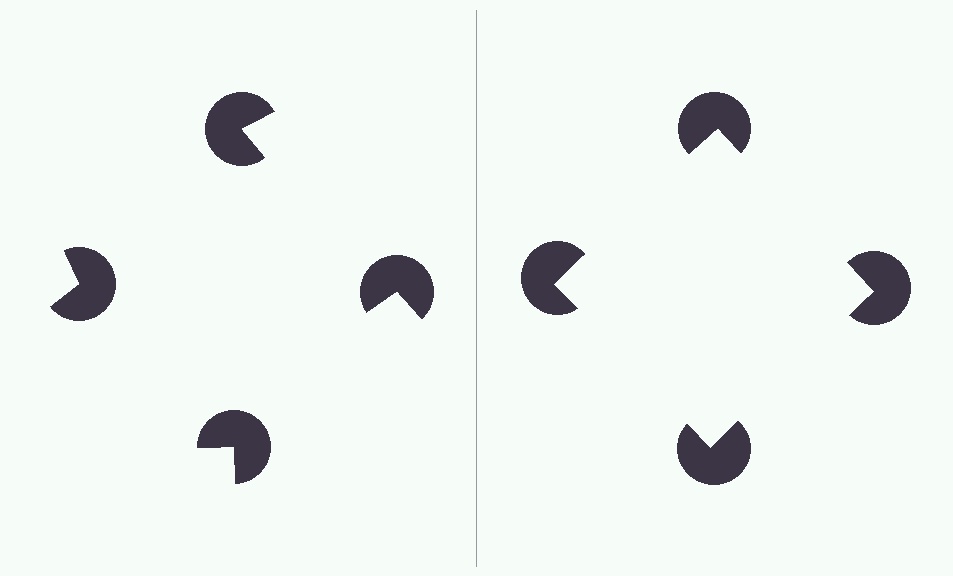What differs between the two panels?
The pac-man discs are positioned identically on both sides; only the wedge orientations differ. On the right they align to a square; on the left they are misaligned.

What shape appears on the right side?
An illusory square.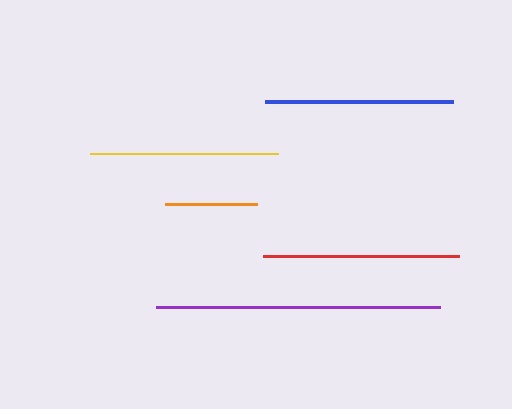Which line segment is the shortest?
The orange line is the shortest at approximately 92 pixels.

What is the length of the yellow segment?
The yellow segment is approximately 187 pixels long.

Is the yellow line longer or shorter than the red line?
The red line is longer than the yellow line.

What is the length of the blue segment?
The blue segment is approximately 188 pixels long.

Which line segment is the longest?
The purple line is the longest at approximately 284 pixels.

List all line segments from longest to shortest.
From longest to shortest: purple, red, blue, yellow, orange.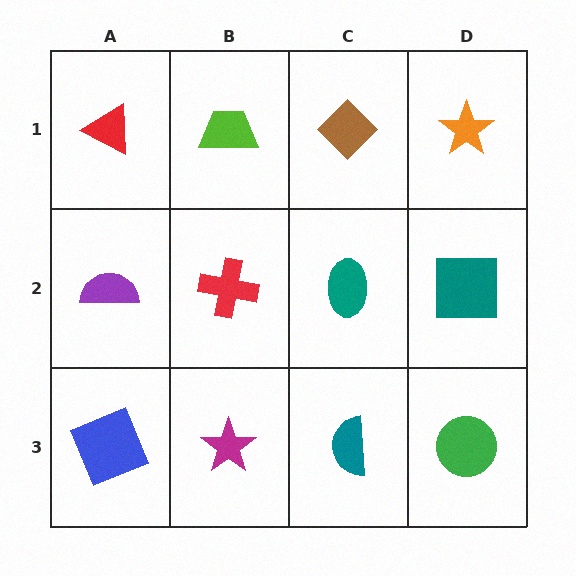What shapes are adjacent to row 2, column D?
An orange star (row 1, column D), a green circle (row 3, column D), a teal ellipse (row 2, column C).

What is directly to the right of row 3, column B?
A teal semicircle.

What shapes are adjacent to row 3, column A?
A purple semicircle (row 2, column A), a magenta star (row 3, column B).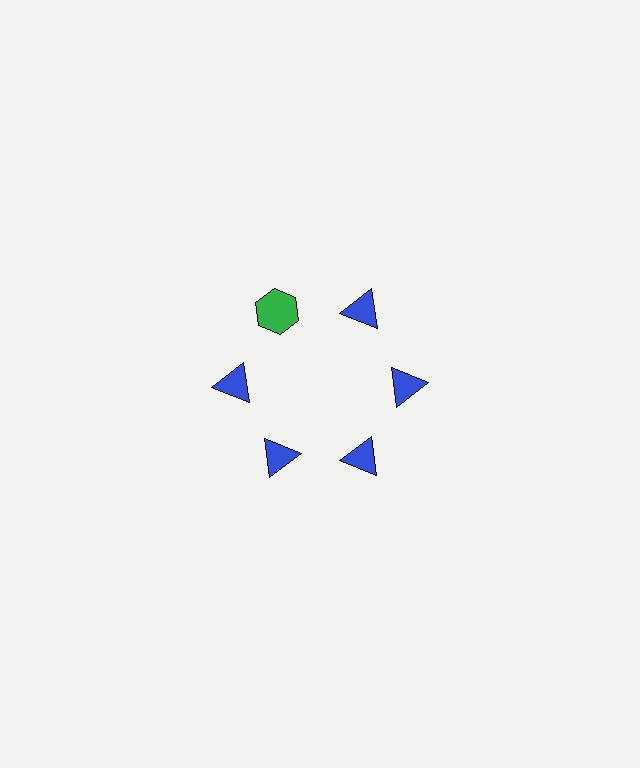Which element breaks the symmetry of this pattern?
The green hexagon at roughly the 11 o'clock position breaks the symmetry. All other shapes are blue triangles.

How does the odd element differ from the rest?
It differs in both color (green instead of blue) and shape (hexagon instead of triangle).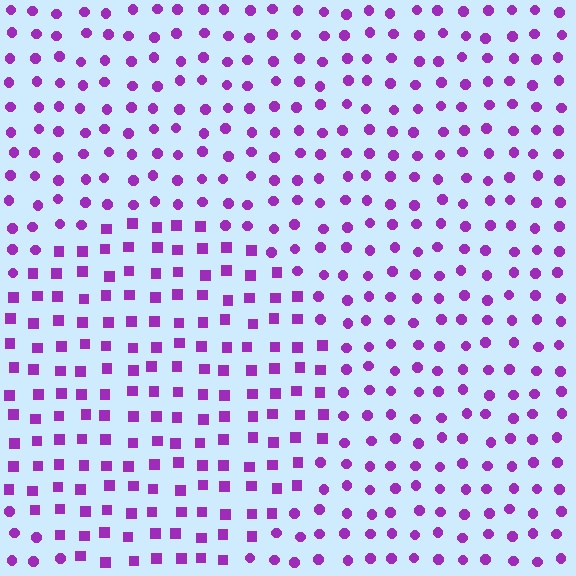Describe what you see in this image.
The image is filled with small purple elements arranged in a uniform grid. A circle-shaped region contains squares, while the surrounding area contains circles. The boundary is defined purely by the change in element shape.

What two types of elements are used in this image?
The image uses squares inside the circle region and circles outside it.